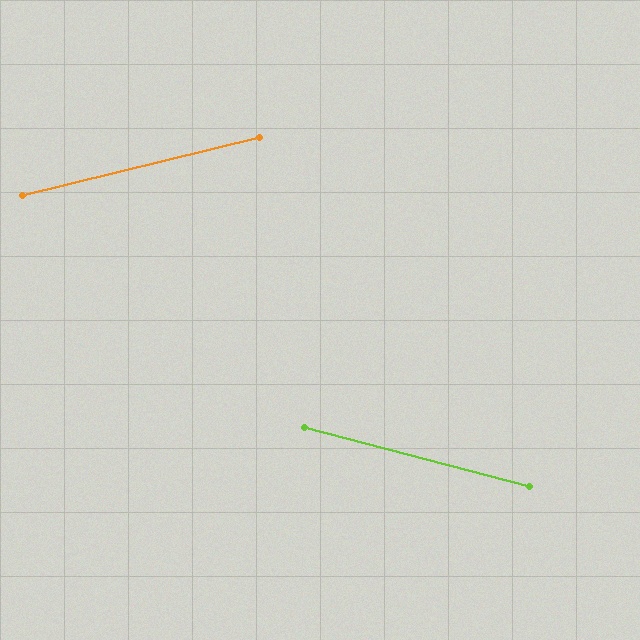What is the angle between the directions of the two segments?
Approximately 28 degrees.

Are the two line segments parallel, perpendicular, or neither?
Neither parallel nor perpendicular — they differ by about 28°.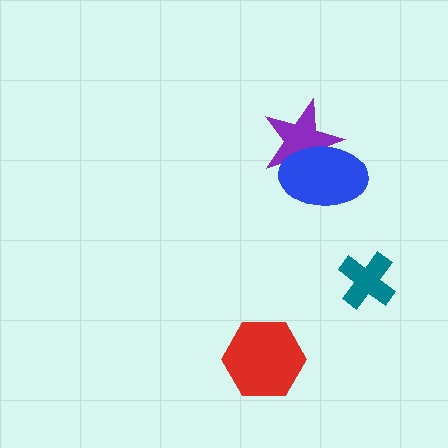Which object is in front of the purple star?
The blue ellipse is in front of the purple star.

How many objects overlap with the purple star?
1 object overlaps with the purple star.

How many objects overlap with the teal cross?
0 objects overlap with the teal cross.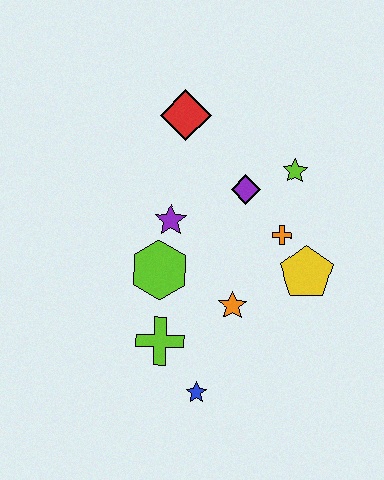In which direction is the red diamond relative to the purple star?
The red diamond is above the purple star.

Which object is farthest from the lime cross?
The red diamond is farthest from the lime cross.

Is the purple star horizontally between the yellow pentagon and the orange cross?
No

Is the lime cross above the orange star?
No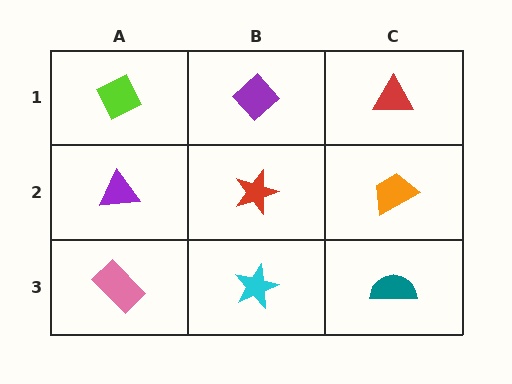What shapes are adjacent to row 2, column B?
A purple diamond (row 1, column B), a cyan star (row 3, column B), a purple triangle (row 2, column A), an orange trapezoid (row 2, column C).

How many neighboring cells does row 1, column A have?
2.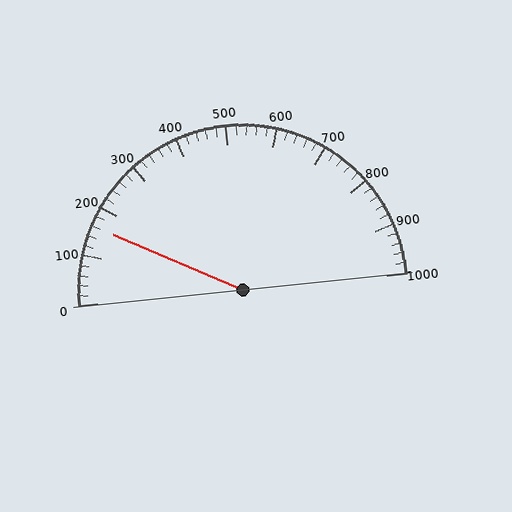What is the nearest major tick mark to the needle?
The nearest major tick mark is 200.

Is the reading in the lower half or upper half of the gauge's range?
The reading is in the lower half of the range (0 to 1000).